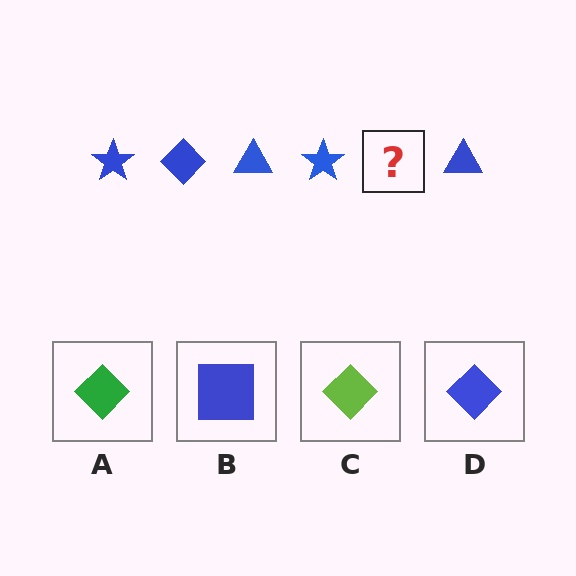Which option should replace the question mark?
Option D.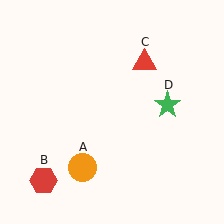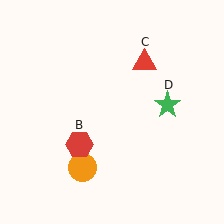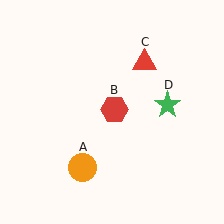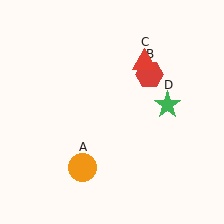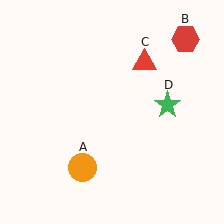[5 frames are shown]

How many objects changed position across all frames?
1 object changed position: red hexagon (object B).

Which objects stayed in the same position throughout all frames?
Orange circle (object A) and red triangle (object C) and green star (object D) remained stationary.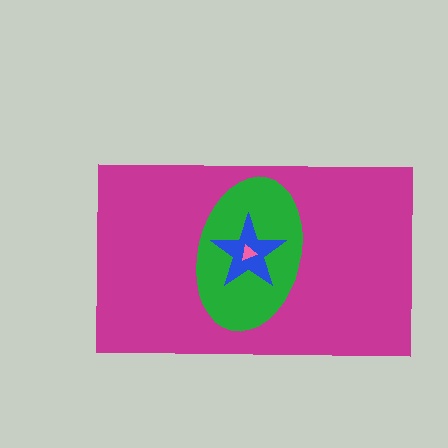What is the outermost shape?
The magenta rectangle.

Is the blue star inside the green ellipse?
Yes.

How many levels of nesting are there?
4.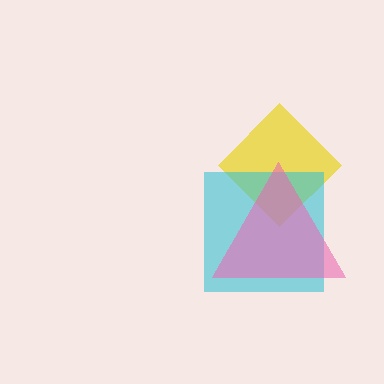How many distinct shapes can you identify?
There are 3 distinct shapes: a yellow diamond, a cyan square, a pink triangle.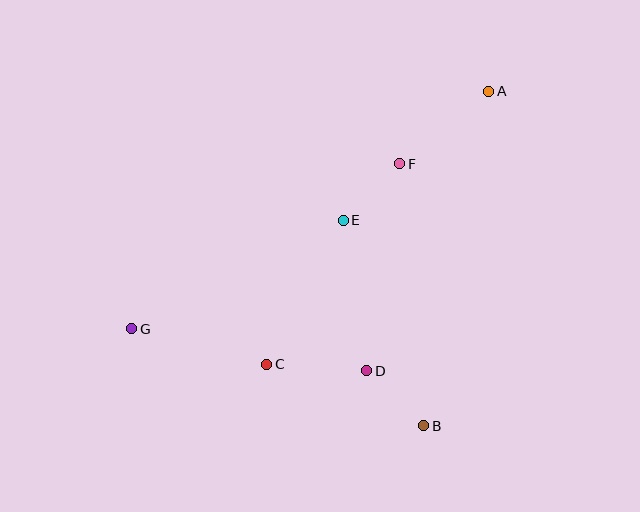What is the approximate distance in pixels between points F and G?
The distance between F and G is approximately 315 pixels.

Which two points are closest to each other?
Points B and D are closest to each other.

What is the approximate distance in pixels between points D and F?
The distance between D and F is approximately 209 pixels.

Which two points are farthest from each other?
Points A and G are farthest from each other.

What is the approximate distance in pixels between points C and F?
The distance between C and F is approximately 240 pixels.